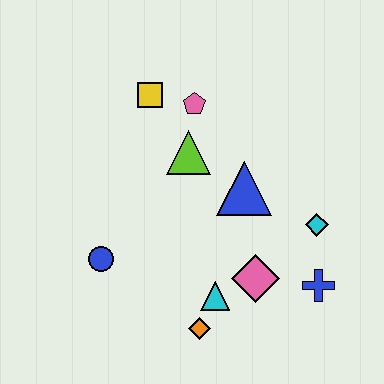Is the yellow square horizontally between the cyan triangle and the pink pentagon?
No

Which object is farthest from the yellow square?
The blue cross is farthest from the yellow square.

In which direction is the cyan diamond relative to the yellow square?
The cyan diamond is to the right of the yellow square.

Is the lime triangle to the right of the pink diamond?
No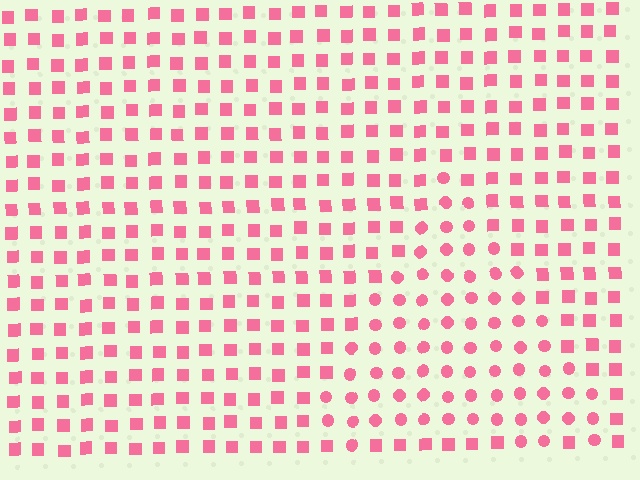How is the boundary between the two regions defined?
The boundary is defined by a change in element shape: circles inside vs. squares outside. All elements share the same color and spacing.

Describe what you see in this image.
The image is filled with small pink elements arranged in a uniform grid. A triangle-shaped region contains circles, while the surrounding area contains squares. The boundary is defined purely by the change in element shape.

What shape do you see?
I see a triangle.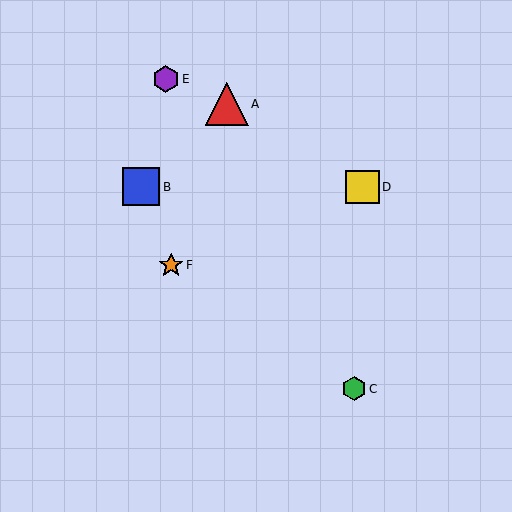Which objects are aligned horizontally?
Objects B, D are aligned horizontally.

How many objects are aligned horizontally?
2 objects (B, D) are aligned horizontally.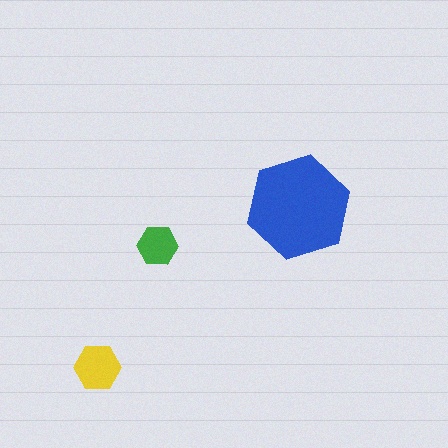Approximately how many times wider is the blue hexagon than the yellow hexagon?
About 2 times wider.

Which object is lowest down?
The yellow hexagon is bottommost.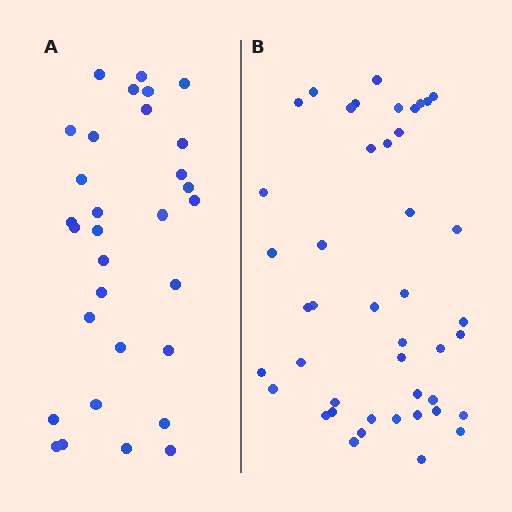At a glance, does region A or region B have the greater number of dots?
Region B (the right region) has more dots.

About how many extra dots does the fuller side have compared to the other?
Region B has approximately 15 more dots than region A.